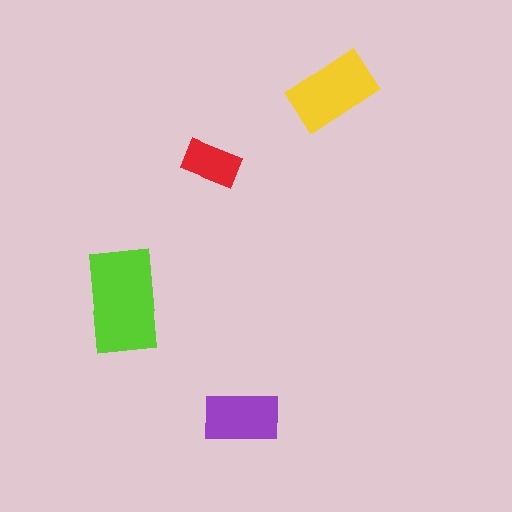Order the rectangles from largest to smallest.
the lime one, the yellow one, the purple one, the red one.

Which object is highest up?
The yellow rectangle is topmost.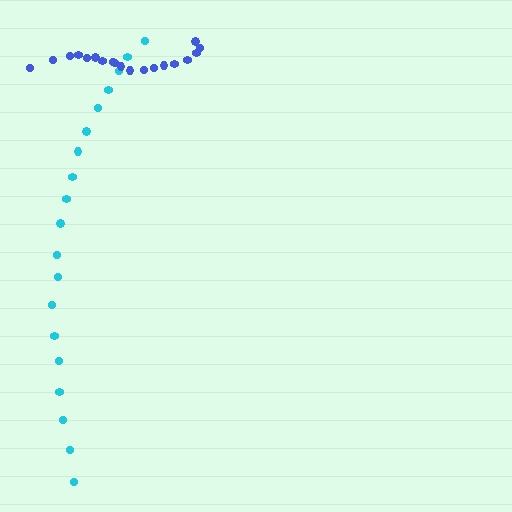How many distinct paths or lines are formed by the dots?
There are 2 distinct paths.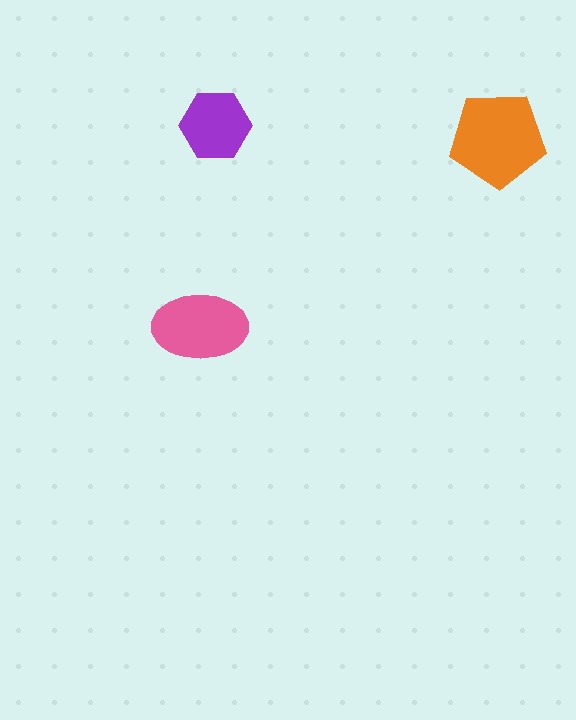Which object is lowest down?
The pink ellipse is bottommost.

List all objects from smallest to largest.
The purple hexagon, the pink ellipse, the orange pentagon.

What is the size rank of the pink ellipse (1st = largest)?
2nd.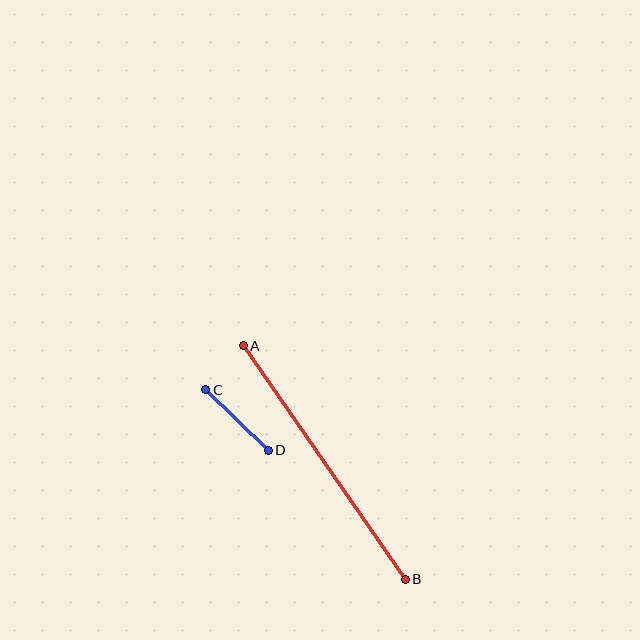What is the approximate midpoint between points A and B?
The midpoint is at approximately (324, 462) pixels.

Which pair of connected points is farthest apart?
Points A and B are farthest apart.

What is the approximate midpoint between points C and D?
The midpoint is at approximately (237, 420) pixels.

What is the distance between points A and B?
The distance is approximately 284 pixels.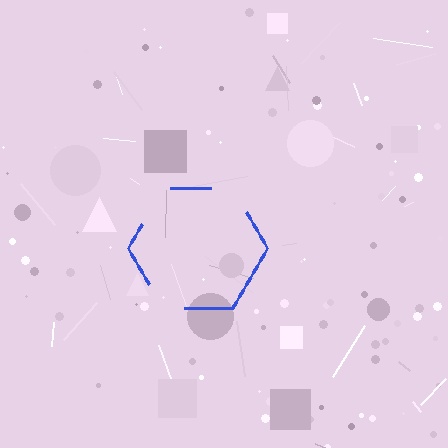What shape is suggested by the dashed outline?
The dashed outline suggests a hexagon.